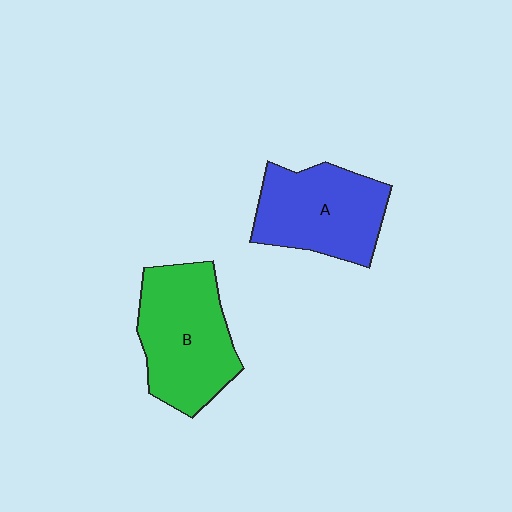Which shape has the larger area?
Shape B (green).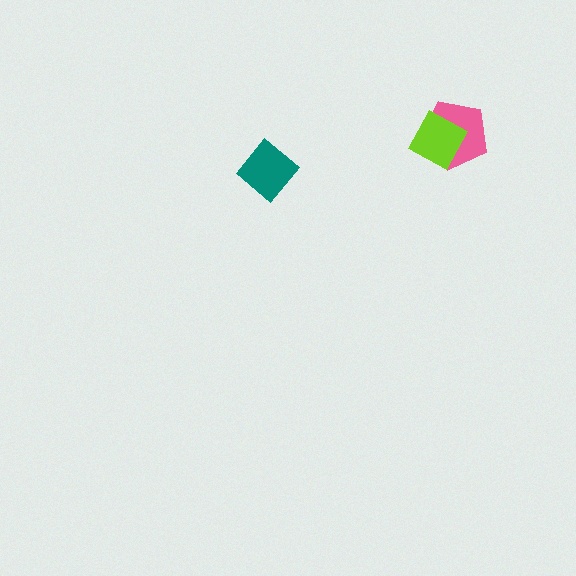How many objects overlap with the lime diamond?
1 object overlaps with the lime diamond.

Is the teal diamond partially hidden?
No, no other shape covers it.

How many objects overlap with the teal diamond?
0 objects overlap with the teal diamond.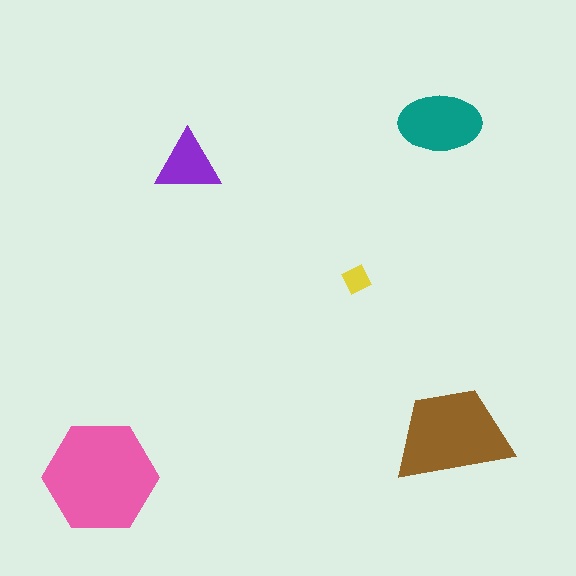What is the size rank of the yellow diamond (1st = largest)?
5th.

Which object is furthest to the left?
The pink hexagon is leftmost.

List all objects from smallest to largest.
The yellow diamond, the purple triangle, the teal ellipse, the brown trapezoid, the pink hexagon.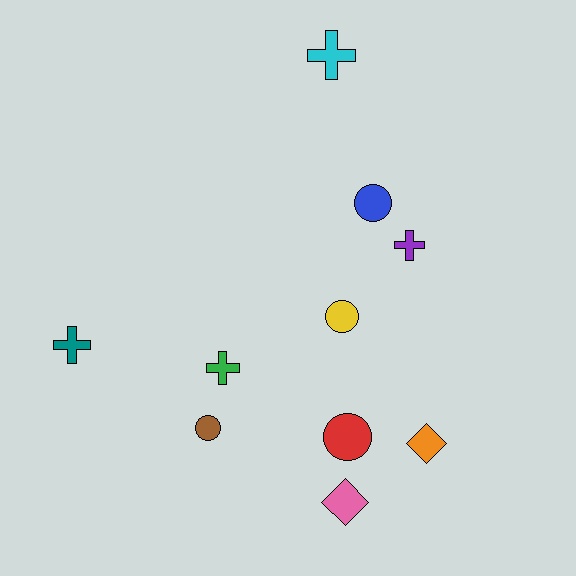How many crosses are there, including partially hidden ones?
There are 4 crosses.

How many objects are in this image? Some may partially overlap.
There are 10 objects.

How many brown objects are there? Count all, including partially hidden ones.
There is 1 brown object.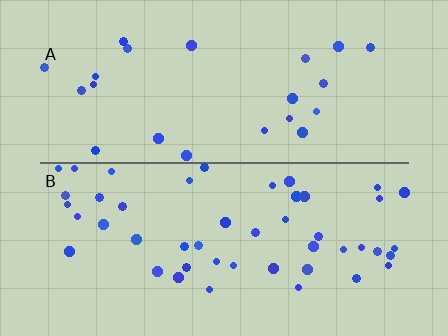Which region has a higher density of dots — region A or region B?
B (the bottom).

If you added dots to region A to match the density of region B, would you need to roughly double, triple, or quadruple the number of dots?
Approximately double.